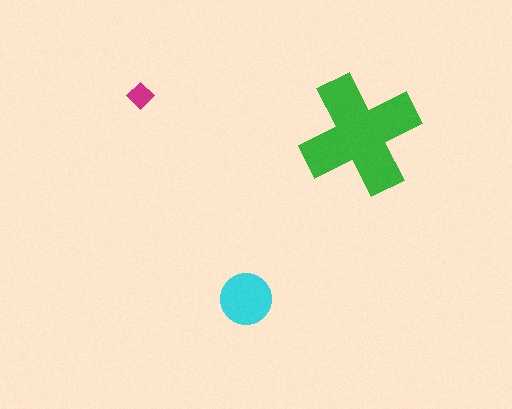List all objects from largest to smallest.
The green cross, the cyan circle, the magenta diamond.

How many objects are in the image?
There are 3 objects in the image.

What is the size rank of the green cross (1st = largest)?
1st.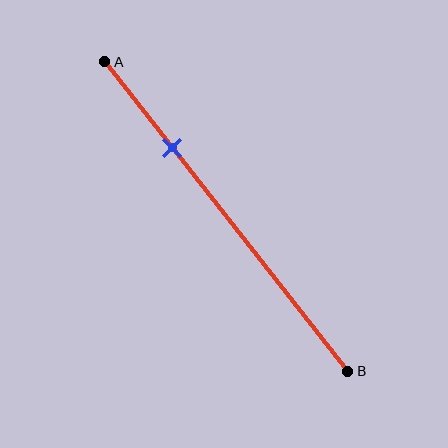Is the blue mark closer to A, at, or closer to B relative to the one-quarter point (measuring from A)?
The blue mark is approximately at the one-quarter point of segment AB.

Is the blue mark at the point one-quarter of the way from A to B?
Yes, the mark is approximately at the one-quarter point.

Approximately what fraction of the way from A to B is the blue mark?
The blue mark is approximately 30% of the way from A to B.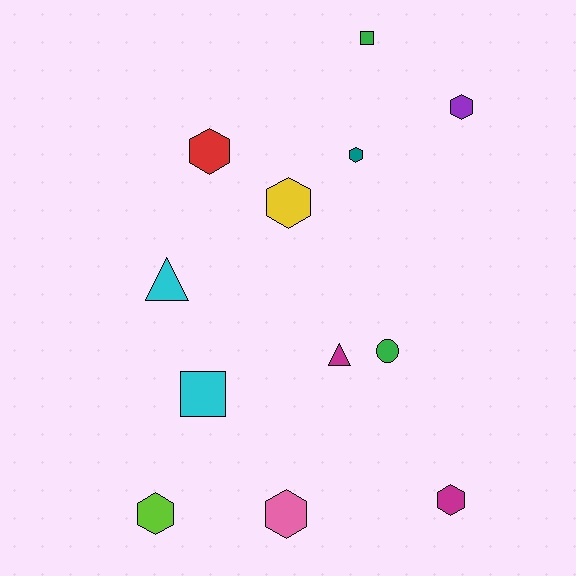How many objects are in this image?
There are 12 objects.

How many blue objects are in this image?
There are no blue objects.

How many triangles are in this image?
There are 2 triangles.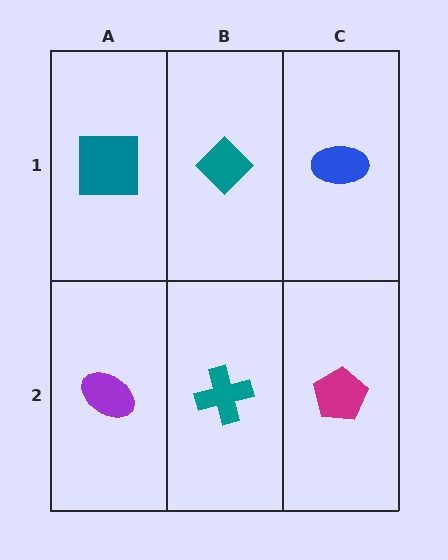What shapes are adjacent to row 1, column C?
A magenta pentagon (row 2, column C), a teal diamond (row 1, column B).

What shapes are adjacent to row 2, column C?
A blue ellipse (row 1, column C), a teal cross (row 2, column B).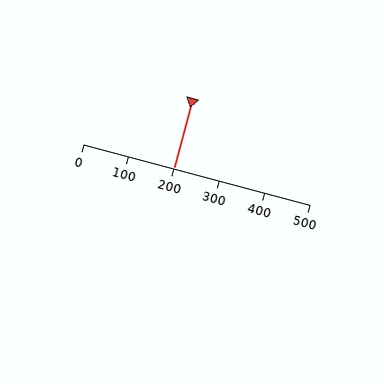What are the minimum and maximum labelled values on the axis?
The axis runs from 0 to 500.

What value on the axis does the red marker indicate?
The marker indicates approximately 200.